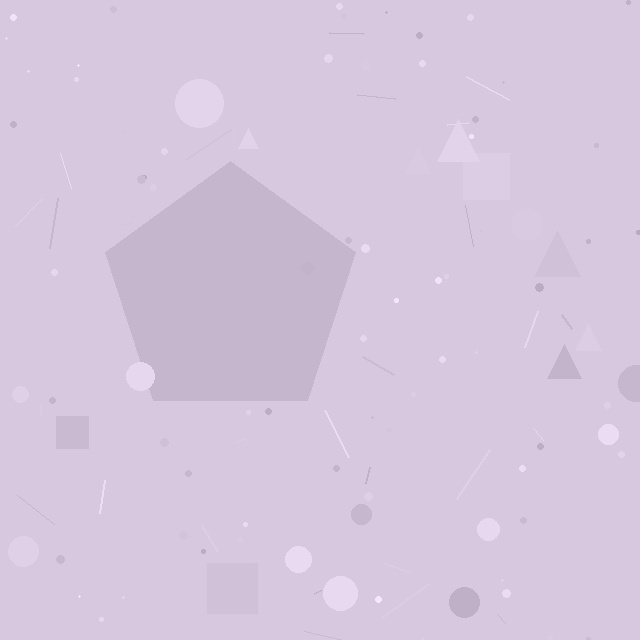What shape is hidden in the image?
A pentagon is hidden in the image.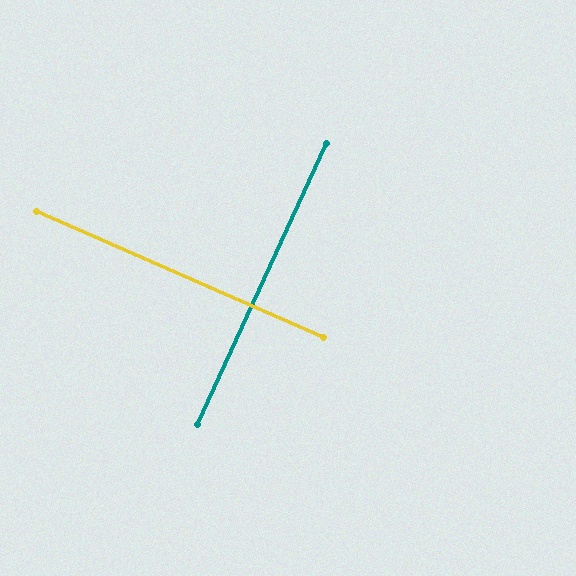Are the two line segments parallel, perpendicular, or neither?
Perpendicular — they meet at approximately 89°.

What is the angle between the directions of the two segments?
Approximately 89 degrees.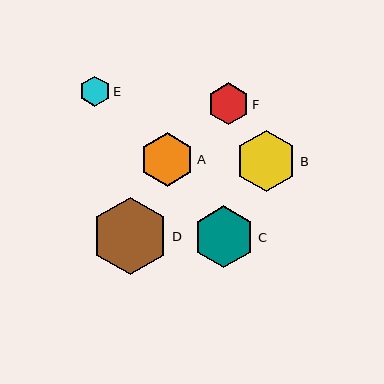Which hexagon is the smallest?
Hexagon E is the smallest with a size of approximately 30 pixels.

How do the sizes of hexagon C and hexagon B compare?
Hexagon C and hexagon B are approximately the same size.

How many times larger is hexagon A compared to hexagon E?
Hexagon A is approximately 1.8 times the size of hexagon E.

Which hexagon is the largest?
Hexagon D is the largest with a size of approximately 77 pixels.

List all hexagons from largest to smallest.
From largest to smallest: D, C, B, A, F, E.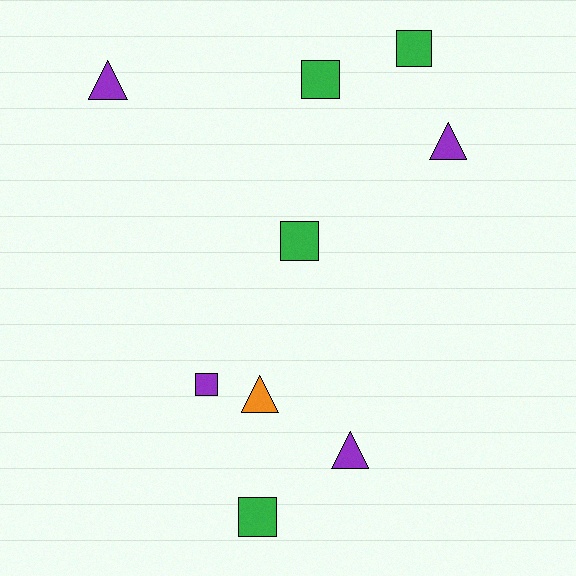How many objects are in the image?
There are 9 objects.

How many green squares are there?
There are 4 green squares.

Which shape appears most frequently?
Square, with 5 objects.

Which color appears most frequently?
Green, with 4 objects.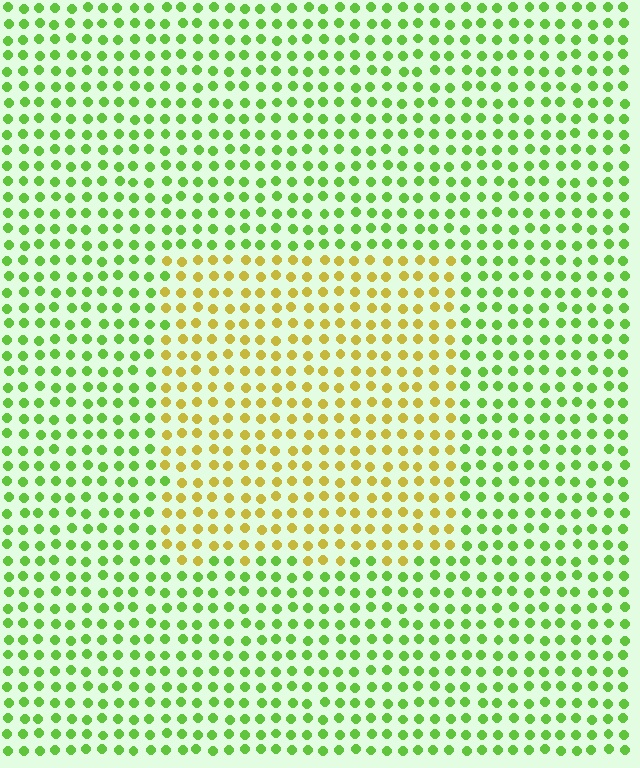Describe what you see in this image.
The image is filled with small lime elements in a uniform arrangement. A rectangle-shaped region is visible where the elements are tinted to a slightly different hue, forming a subtle color boundary.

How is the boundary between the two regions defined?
The boundary is defined purely by a slight shift in hue (about 50 degrees). Spacing, size, and orientation are identical on both sides.